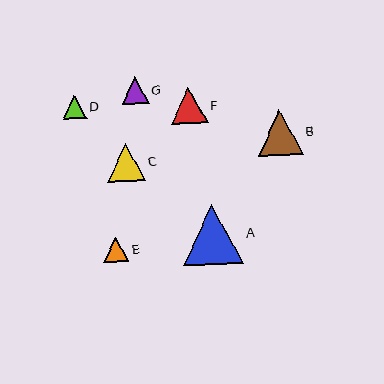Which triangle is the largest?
Triangle A is the largest with a size of approximately 60 pixels.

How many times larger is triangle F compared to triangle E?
Triangle F is approximately 1.4 times the size of triangle E.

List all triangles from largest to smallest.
From largest to smallest: A, B, C, F, G, E, D.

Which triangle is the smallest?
Triangle D is the smallest with a size of approximately 24 pixels.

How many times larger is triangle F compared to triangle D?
Triangle F is approximately 1.5 times the size of triangle D.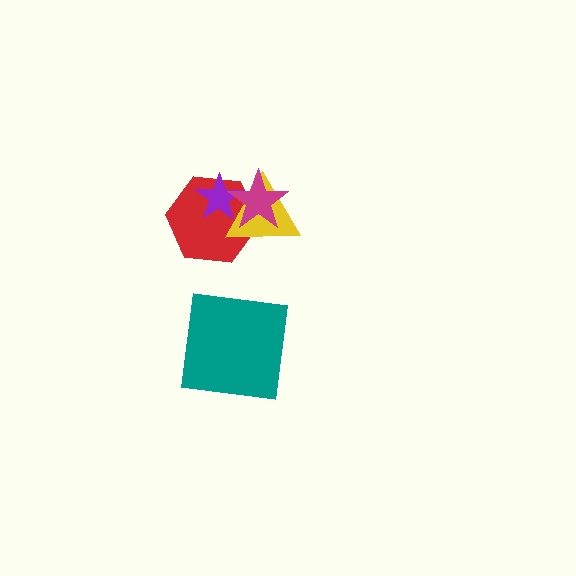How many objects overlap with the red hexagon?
3 objects overlap with the red hexagon.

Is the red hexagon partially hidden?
Yes, it is partially covered by another shape.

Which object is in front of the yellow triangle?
The magenta star is in front of the yellow triangle.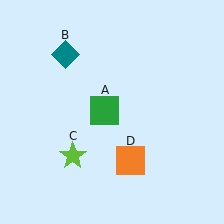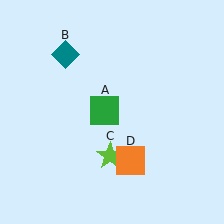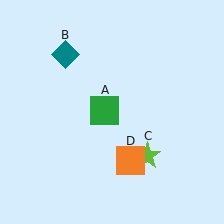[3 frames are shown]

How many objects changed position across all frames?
1 object changed position: lime star (object C).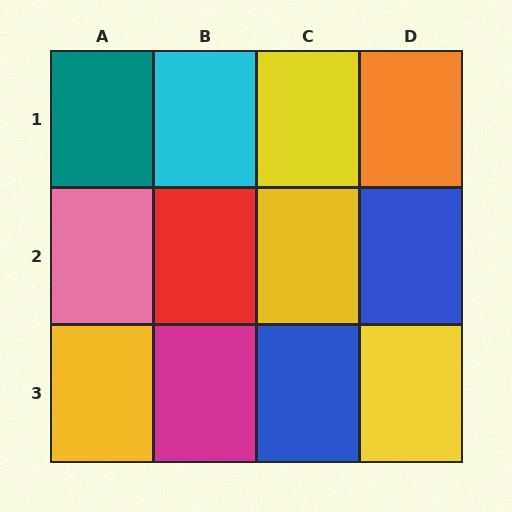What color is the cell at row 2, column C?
Yellow.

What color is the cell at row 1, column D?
Orange.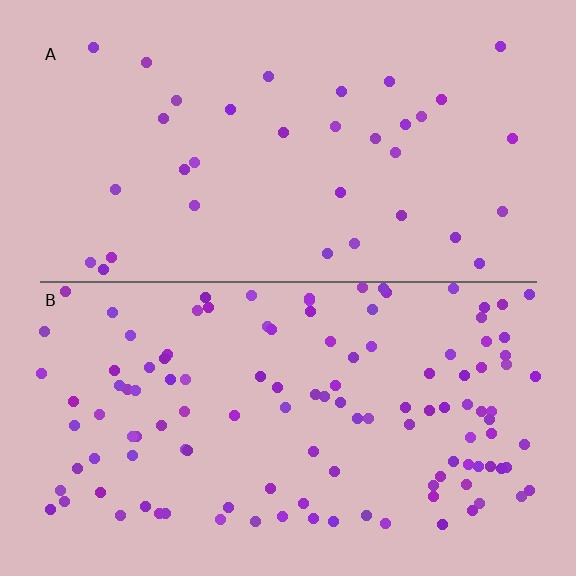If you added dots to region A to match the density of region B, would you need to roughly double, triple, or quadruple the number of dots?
Approximately triple.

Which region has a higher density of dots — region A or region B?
B (the bottom).